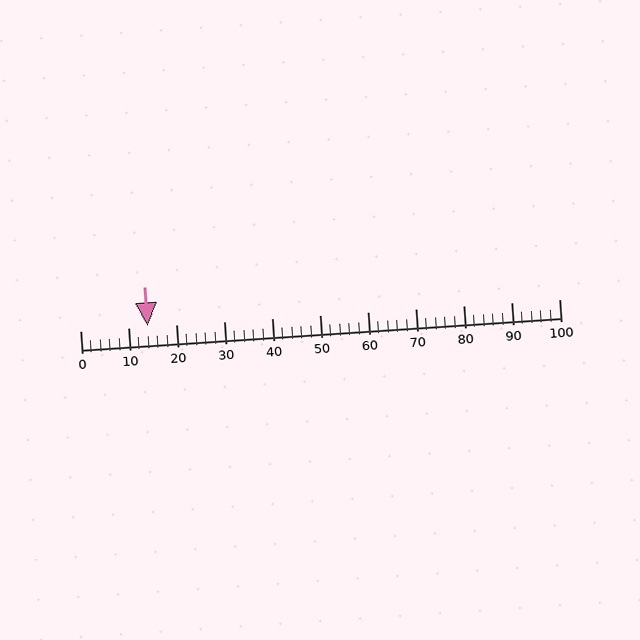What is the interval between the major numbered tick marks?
The major tick marks are spaced 10 units apart.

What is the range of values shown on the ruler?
The ruler shows values from 0 to 100.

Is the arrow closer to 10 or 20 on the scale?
The arrow is closer to 10.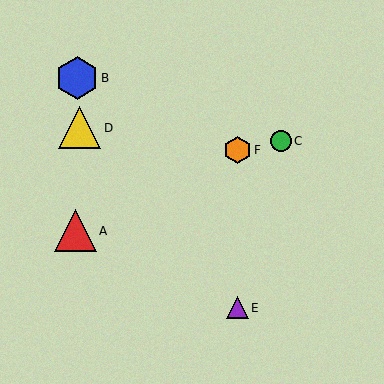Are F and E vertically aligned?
Yes, both are at x≈238.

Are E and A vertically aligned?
No, E is at x≈238 and A is at x≈75.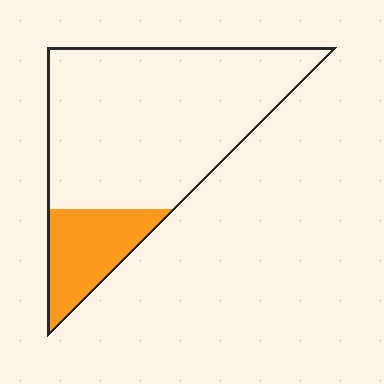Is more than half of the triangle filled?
No.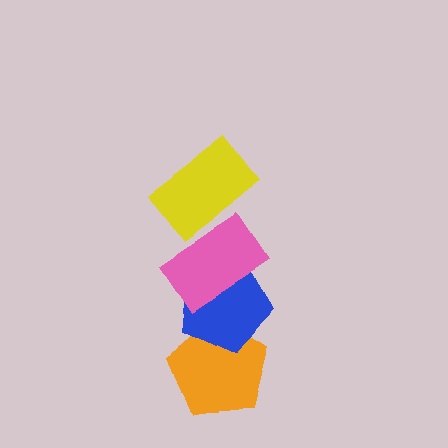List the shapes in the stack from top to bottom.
From top to bottom: the yellow rectangle, the pink rectangle, the blue pentagon, the orange pentagon.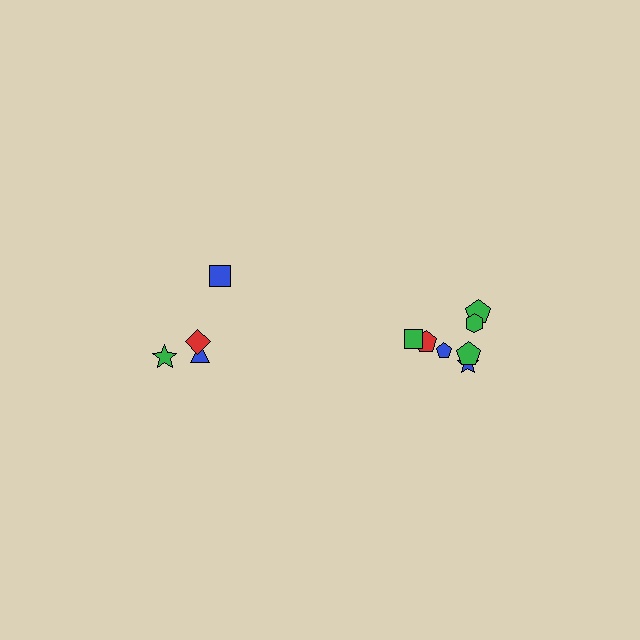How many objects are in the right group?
There are 7 objects.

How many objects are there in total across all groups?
There are 11 objects.